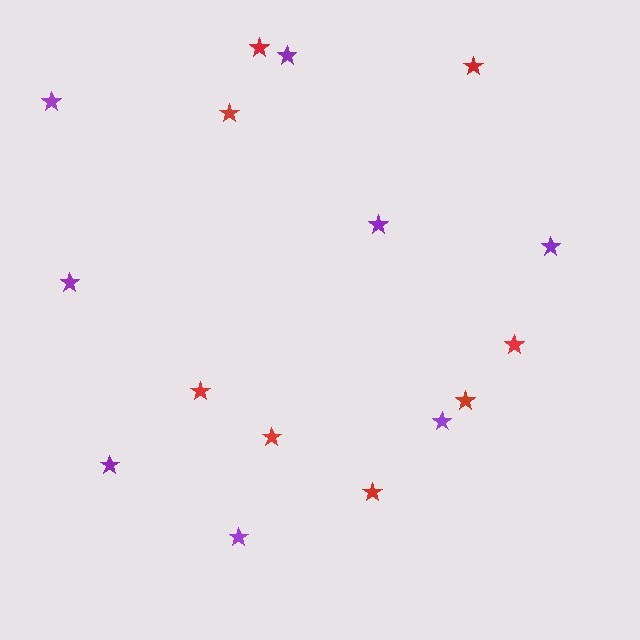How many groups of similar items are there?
There are 2 groups: one group of purple stars (8) and one group of red stars (8).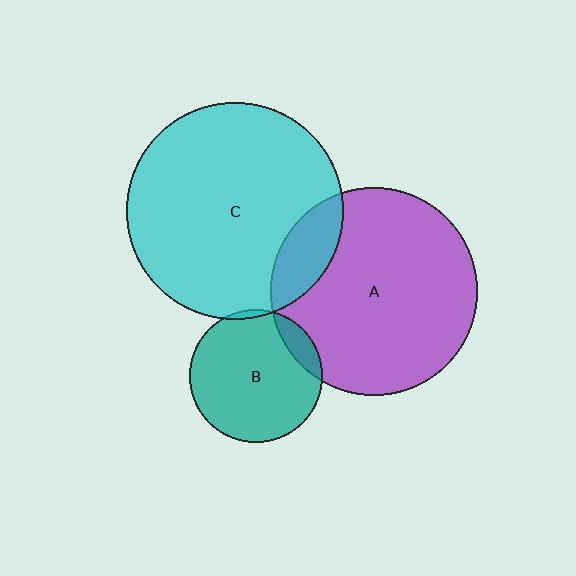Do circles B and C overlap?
Yes.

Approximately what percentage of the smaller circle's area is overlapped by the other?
Approximately 5%.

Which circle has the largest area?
Circle C (cyan).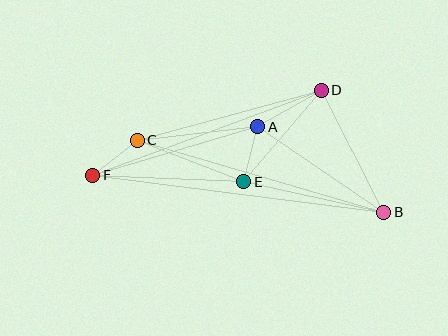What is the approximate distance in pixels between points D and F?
The distance between D and F is approximately 244 pixels.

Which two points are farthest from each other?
Points B and F are farthest from each other.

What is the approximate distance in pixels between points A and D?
The distance between A and D is approximately 74 pixels.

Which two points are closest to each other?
Points C and F are closest to each other.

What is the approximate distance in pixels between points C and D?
The distance between C and D is approximately 191 pixels.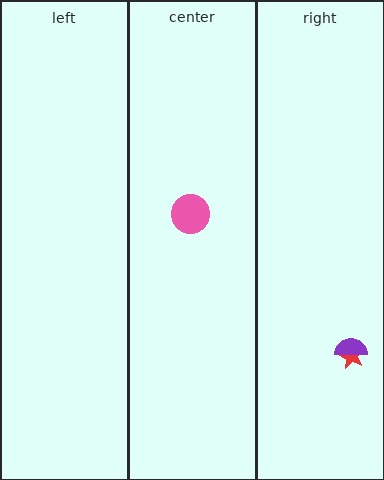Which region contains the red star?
The right region.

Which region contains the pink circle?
The center region.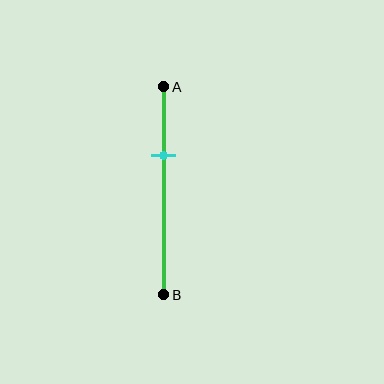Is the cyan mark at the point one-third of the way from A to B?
Yes, the mark is approximately at the one-third point.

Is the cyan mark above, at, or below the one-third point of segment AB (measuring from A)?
The cyan mark is approximately at the one-third point of segment AB.